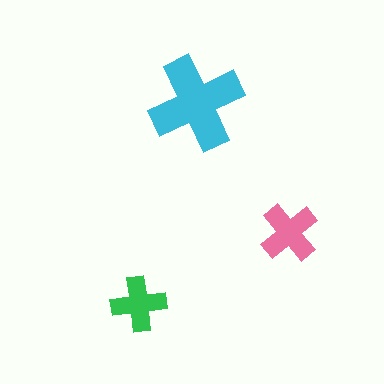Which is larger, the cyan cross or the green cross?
The cyan one.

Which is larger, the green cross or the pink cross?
The pink one.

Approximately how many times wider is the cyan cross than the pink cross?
About 1.5 times wider.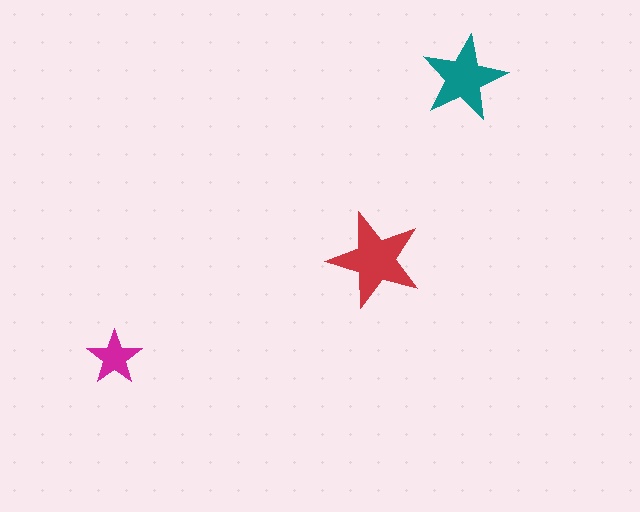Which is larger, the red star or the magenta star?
The red one.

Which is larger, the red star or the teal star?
The red one.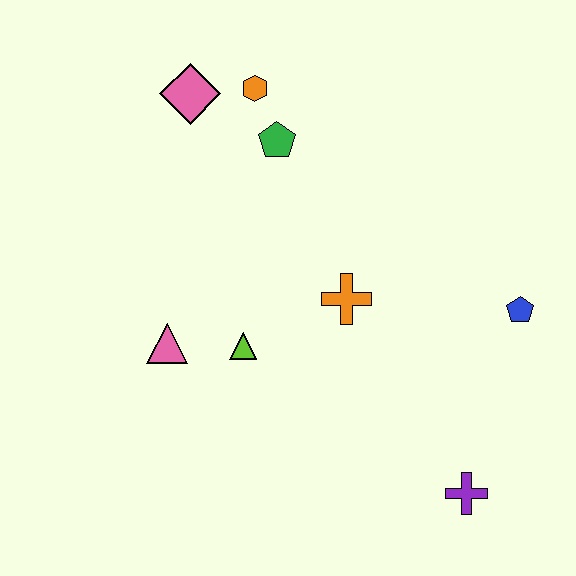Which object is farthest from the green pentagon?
The purple cross is farthest from the green pentagon.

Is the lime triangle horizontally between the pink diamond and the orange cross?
Yes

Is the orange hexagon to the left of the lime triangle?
No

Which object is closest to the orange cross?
The lime triangle is closest to the orange cross.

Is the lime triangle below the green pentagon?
Yes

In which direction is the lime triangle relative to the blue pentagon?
The lime triangle is to the left of the blue pentagon.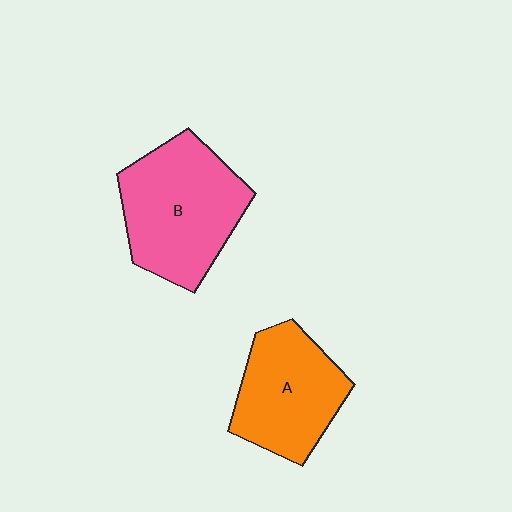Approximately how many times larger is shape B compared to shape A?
Approximately 1.2 times.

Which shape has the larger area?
Shape B (pink).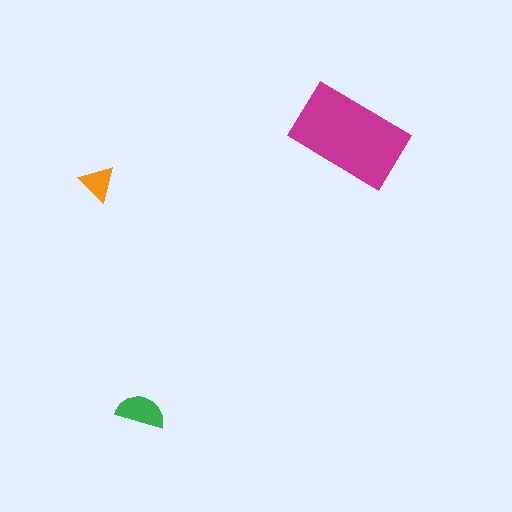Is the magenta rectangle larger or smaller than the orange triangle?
Larger.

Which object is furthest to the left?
The orange triangle is leftmost.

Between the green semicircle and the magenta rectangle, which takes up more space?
The magenta rectangle.